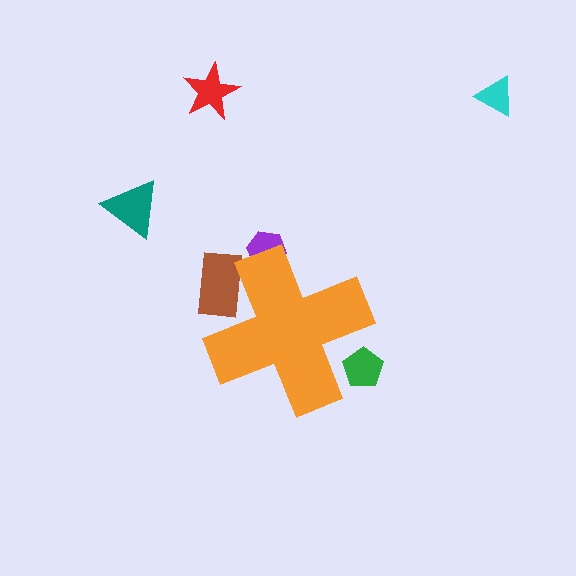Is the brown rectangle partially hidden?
Yes, the brown rectangle is partially hidden behind the orange cross.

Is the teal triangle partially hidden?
No, the teal triangle is fully visible.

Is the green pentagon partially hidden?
Yes, the green pentagon is partially hidden behind the orange cross.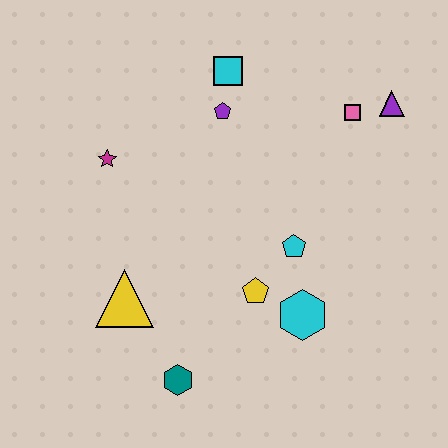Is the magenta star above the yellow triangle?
Yes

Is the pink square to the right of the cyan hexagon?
Yes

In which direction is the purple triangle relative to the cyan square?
The purple triangle is to the right of the cyan square.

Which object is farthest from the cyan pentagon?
The magenta star is farthest from the cyan pentagon.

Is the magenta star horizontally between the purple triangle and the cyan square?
No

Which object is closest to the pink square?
The purple triangle is closest to the pink square.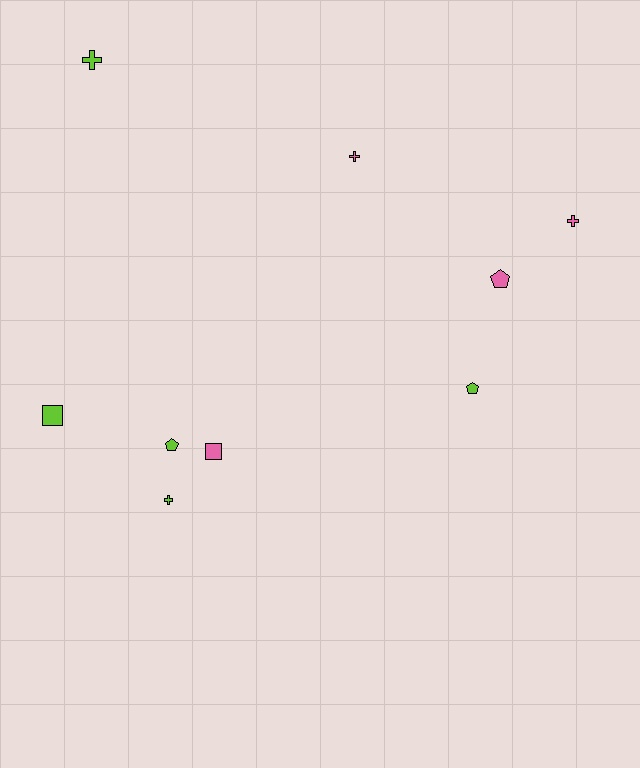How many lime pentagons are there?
There are 2 lime pentagons.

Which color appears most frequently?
Lime, with 5 objects.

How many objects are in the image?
There are 9 objects.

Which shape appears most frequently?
Cross, with 4 objects.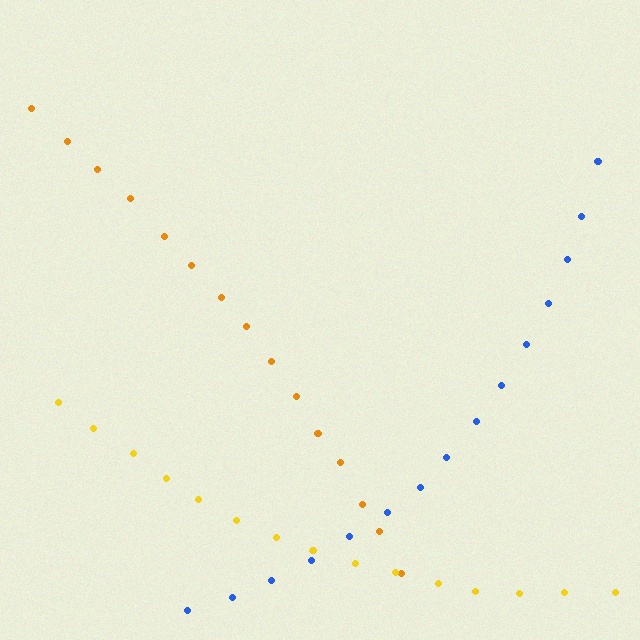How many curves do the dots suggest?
There are 3 distinct paths.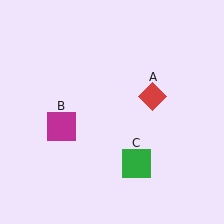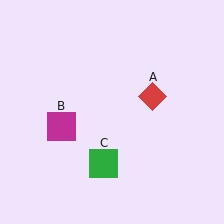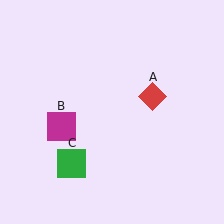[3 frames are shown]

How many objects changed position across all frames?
1 object changed position: green square (object C).